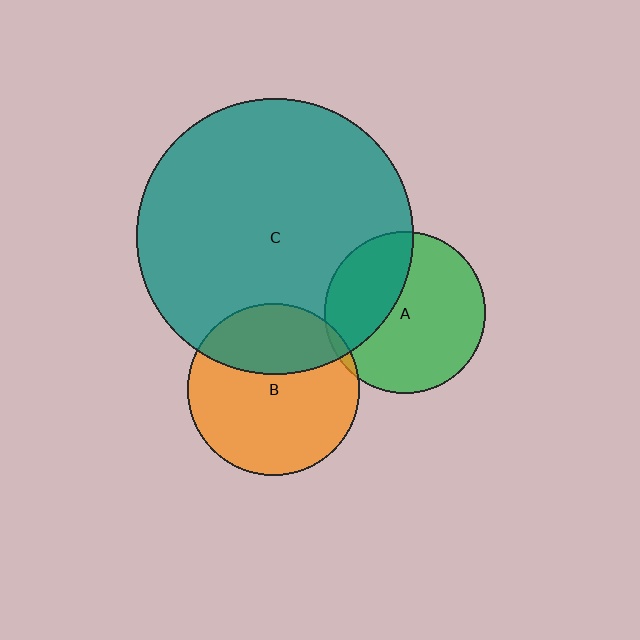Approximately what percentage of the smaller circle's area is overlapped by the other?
Approximately 35%.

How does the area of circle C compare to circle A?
Approximately 2.9 times.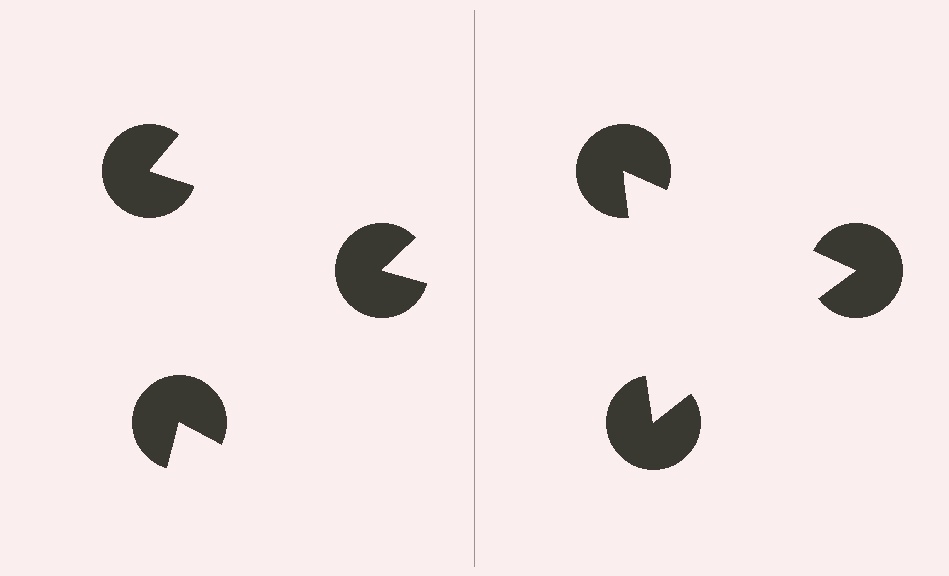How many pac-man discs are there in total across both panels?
6 — 3 on each side.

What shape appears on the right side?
An illusory triangle.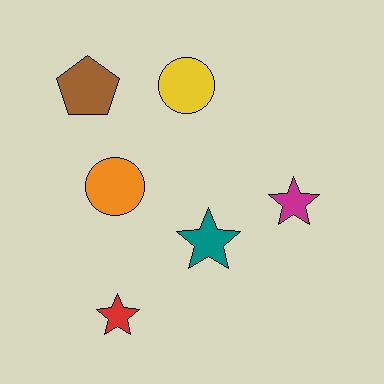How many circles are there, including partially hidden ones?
There are 2 circles.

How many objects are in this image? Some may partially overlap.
There are 6 objects.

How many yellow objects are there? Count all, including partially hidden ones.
There is 1 yellow object.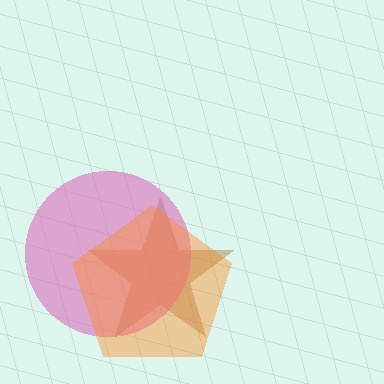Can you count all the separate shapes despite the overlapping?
Yes, there are 3 separate shapes.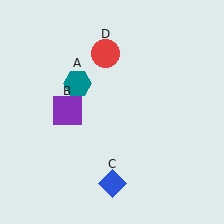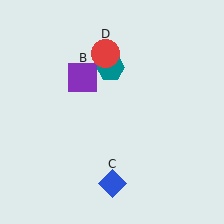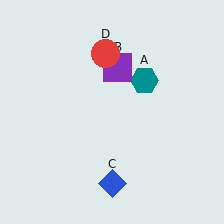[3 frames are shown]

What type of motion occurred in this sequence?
The teal hexagon (object A), purple square (object B) rotated clockwise around the center of the scene.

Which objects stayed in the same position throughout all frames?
Blue diamond (object C) and red circle (object D) remained stationary.